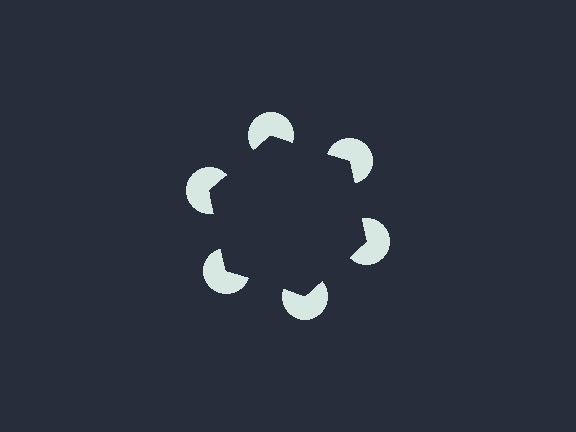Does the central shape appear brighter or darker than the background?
It typically appears slightly darker than the background, even though no actual brightness change is drawn.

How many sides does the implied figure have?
6 sides.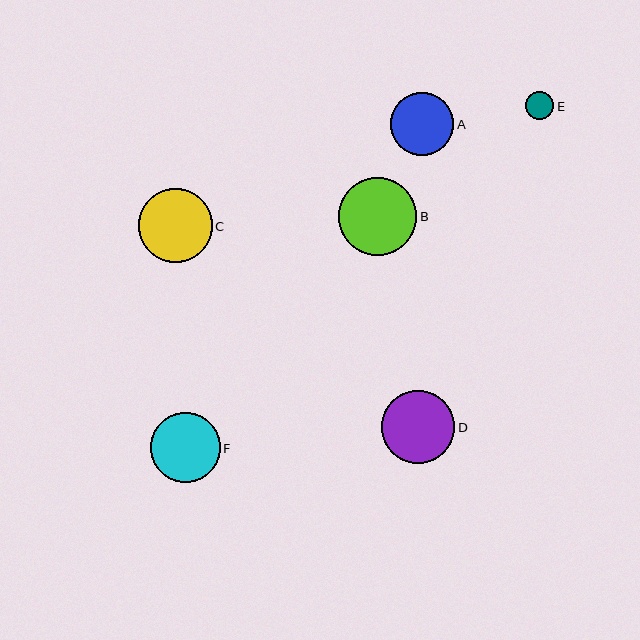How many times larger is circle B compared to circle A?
Circle B is approximately 1.2 times the size of circle A.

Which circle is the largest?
Circle B is the largest with a size of approximately 78 pixels.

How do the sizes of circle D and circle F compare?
Circle D and circle F are approximately the same size.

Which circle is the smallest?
Circle E is the smallest with a size of approximately 28 pixels.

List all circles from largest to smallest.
From largest to smallest: B, C, D, F, A, E.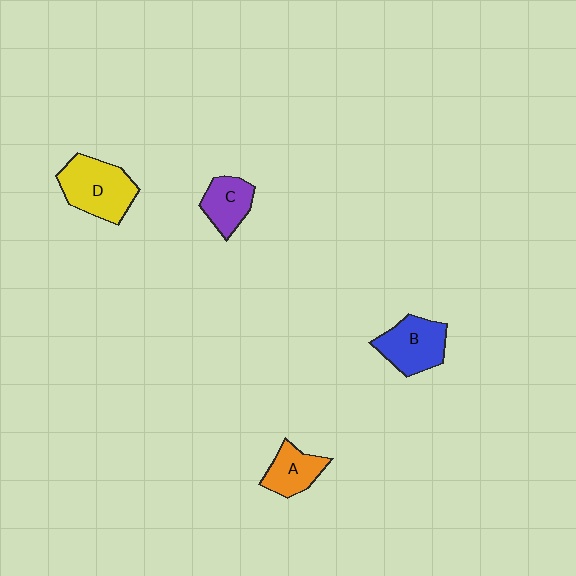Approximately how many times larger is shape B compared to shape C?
Approximately 1.4 times.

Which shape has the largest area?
Shape D (yellow).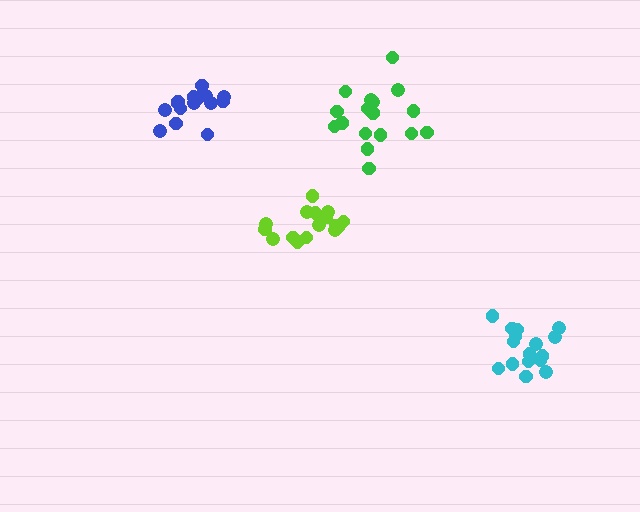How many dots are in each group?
Group 1: 16 dots, Group 2: 16 dots, Group 3: 19 dots, Group 4: 16 dots (67 total).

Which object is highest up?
The green cluster is topmost.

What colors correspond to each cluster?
The clusters are colored: lime, cyan, green, blue.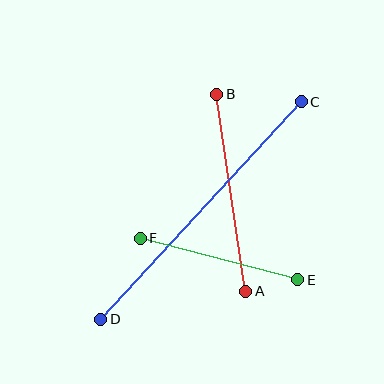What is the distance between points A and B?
The distance is approximately 199 pixels.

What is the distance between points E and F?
The distance is approximately 163 pixels.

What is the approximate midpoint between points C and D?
The midpoint is at approximately (201, 211) pixels.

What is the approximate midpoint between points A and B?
The midpoint is at approximately (231, 193) pixels.